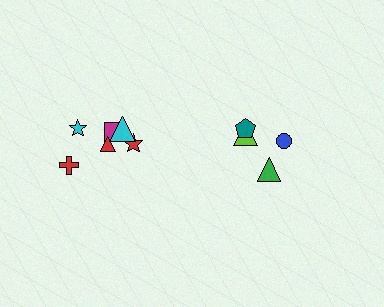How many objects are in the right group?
There are 4 objects.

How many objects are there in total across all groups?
There are 10 objects.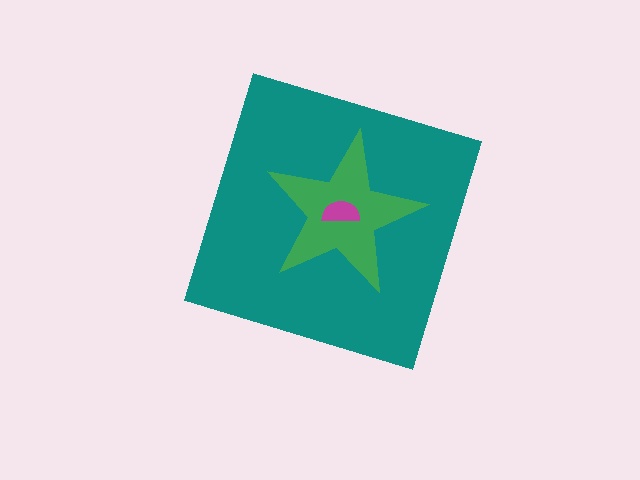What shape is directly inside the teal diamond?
The green star.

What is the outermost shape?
The teal diamond.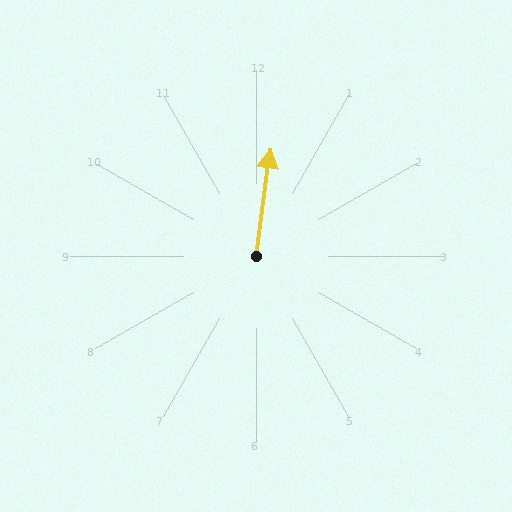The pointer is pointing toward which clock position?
Roughly 12 o'clock.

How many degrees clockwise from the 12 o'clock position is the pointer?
Approximately 7 degrees.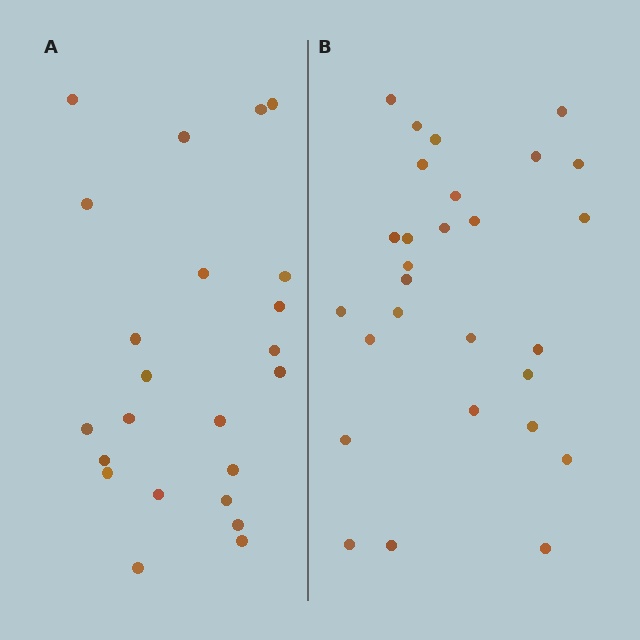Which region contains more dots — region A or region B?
Region B (the right region) has more dots.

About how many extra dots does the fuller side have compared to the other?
Region B has about 5 more dots than region A.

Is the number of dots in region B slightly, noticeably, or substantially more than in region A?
Region B has only slightly more — the two regions are fairly close. The ratio is roughly 1.2 to 1.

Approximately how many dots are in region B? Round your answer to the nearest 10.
About 30 dots. (The exact count is 28, which rounds to 30.)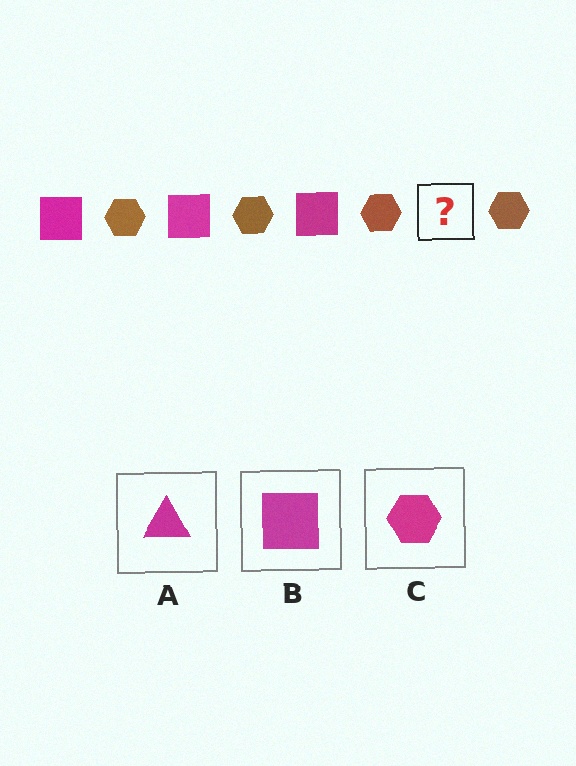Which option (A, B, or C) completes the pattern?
B.